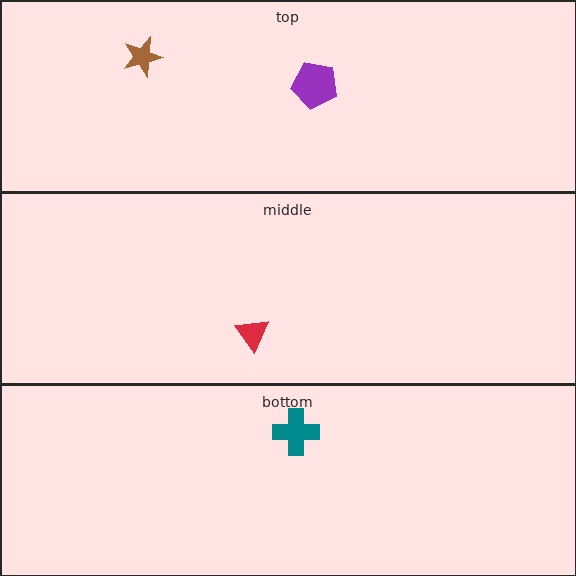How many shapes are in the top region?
2.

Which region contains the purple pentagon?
The top region.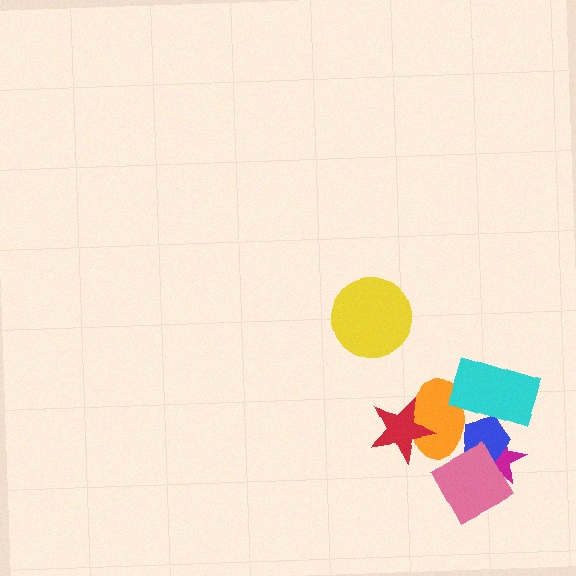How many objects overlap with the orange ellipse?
4 objects overlap with the orange ellipse.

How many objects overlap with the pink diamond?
3 objects overlap with the pink diamond.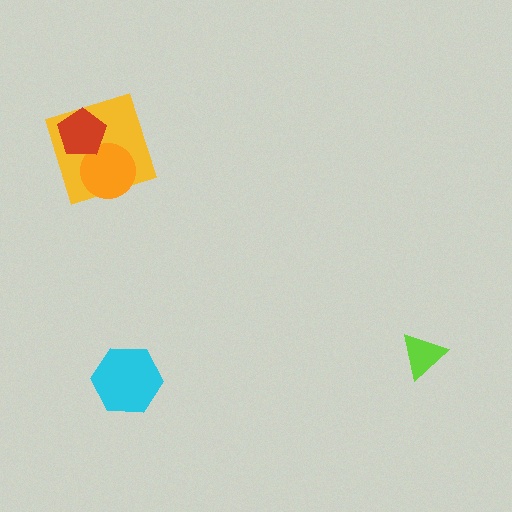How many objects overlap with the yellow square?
2 objects overlap with the yellow square.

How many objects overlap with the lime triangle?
0 objects overlap with the lime triangle.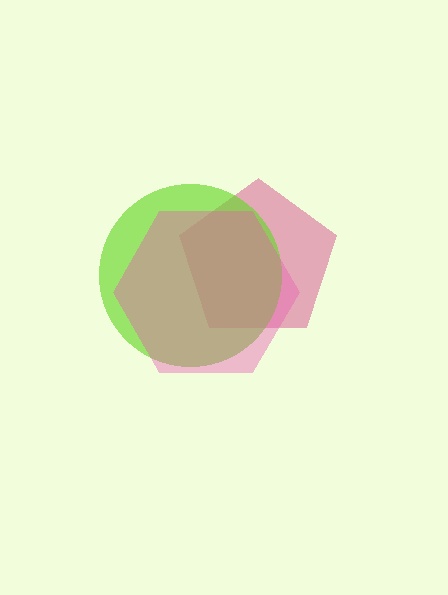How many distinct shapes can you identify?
There are 3 distinct shapes: a magenta pentagon, a lime circle, a pink hexagon.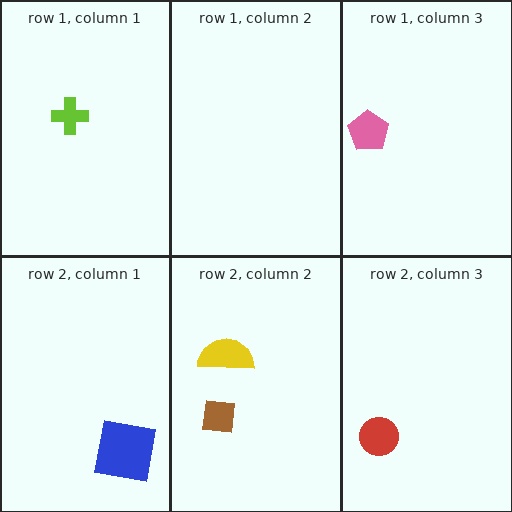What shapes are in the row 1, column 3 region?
The pink pentagon.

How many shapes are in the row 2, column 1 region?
1.